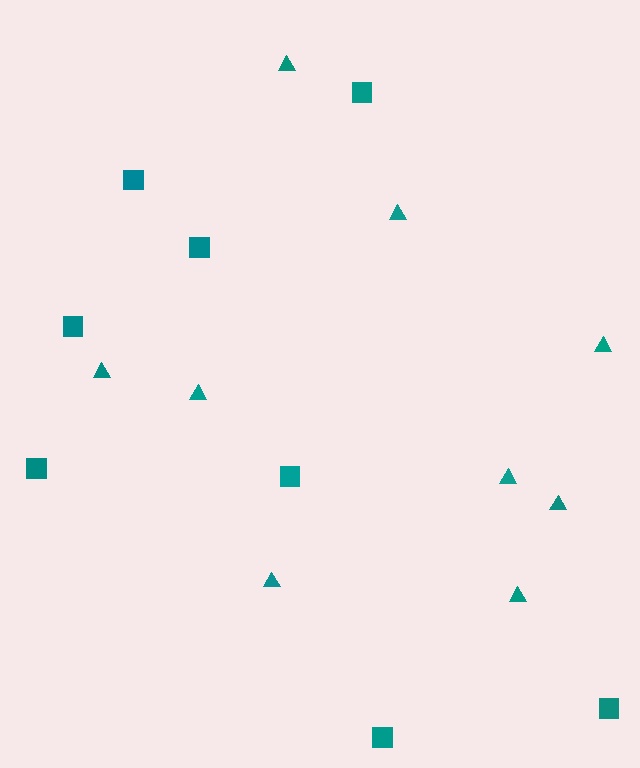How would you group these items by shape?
There are 2 groups: one group of triangles (9) and one group of squares (8).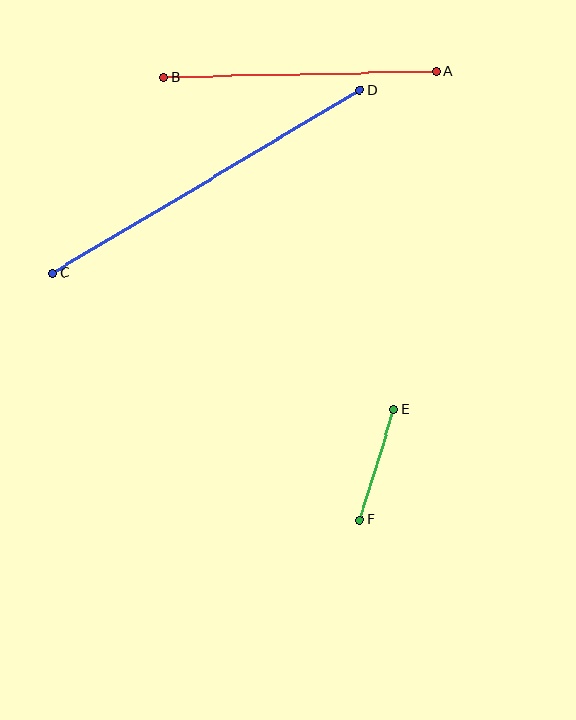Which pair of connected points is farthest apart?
Points C and D are farthest apart.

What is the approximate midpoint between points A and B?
The midpoint is at approximately (300, 74) pixels.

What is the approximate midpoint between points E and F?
The midpoint is at approximately (377, 464) pixels.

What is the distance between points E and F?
The distance is approximately 115 pixels.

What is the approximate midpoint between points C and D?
The midpoint is at approximately (206, 181) pixels.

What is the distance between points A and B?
The distance is approximately 273 pixels.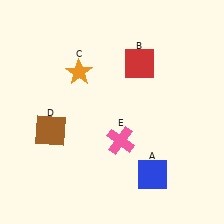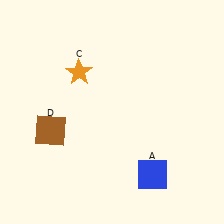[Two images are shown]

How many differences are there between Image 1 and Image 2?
There are 2 differences between the two images.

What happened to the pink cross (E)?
The pink cross (E) was removed in Image 2. It was in the bottom-right area of Image 1.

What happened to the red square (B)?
The red square (B) was removed in Image 2. It was in the top-right area of Image 1.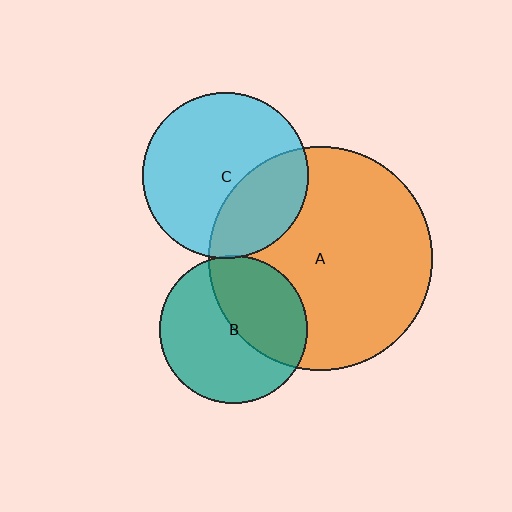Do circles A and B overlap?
Yes.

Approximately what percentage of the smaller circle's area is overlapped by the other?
Approximately 45%.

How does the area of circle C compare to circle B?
Approximately 1.3 times.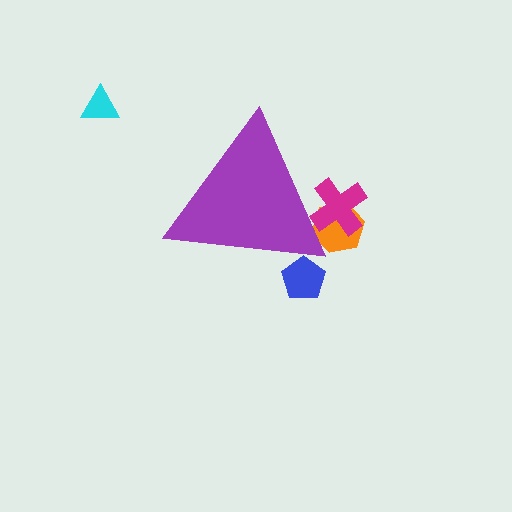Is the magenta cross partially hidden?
Yes, the magenta cross is partially hidden behind the purple triangle.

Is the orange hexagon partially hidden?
Yes, the orange hexagon is partially hidden behind the purple triangle.